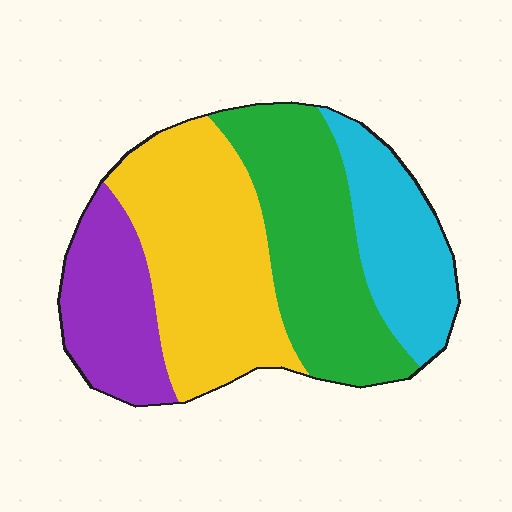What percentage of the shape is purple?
Purple takes up less than a quarter of the shape.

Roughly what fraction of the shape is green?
Green covers roughly 30% of the shape.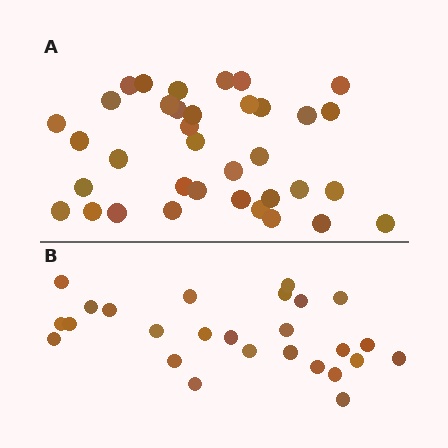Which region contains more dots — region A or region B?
Region A (the top region) has more dots.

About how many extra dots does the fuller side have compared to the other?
Region A has roughly 10 or so more dots than region B.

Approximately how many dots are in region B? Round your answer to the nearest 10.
About 30 dots. (The exact count is 26, which rounds to 30.)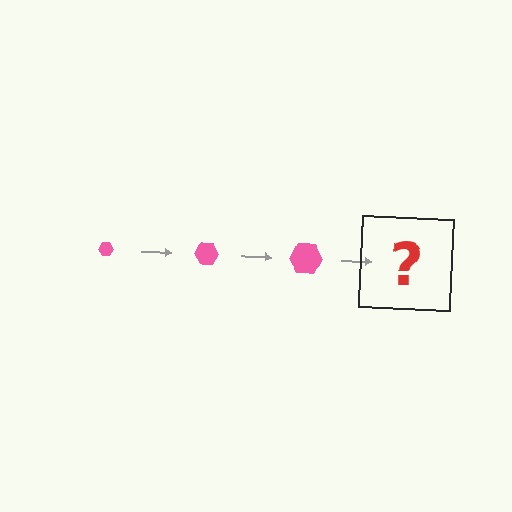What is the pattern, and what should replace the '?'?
The pattern is that the hexagon gets progressively larger each step. The '?' should be a pink hexagon, larger than the previous one.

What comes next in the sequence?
The next element should be a pink hexagon, larger than the previous one.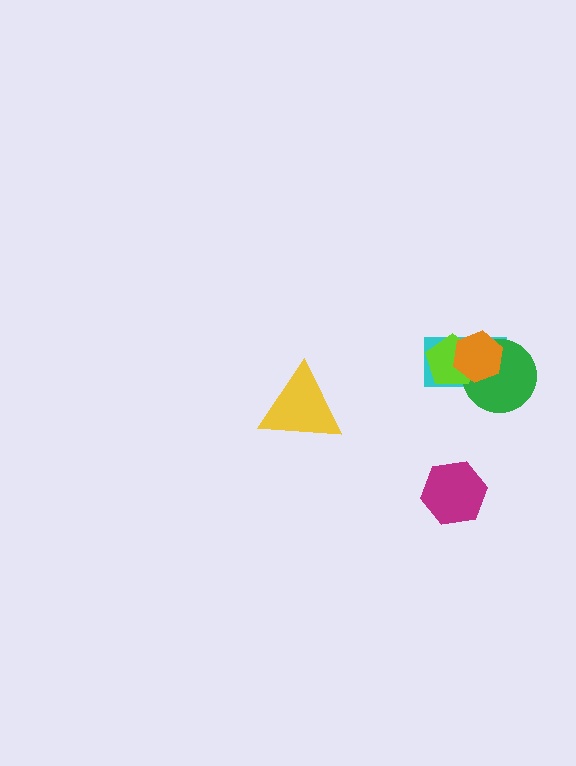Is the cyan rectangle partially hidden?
Yes, it is partially covered by another shape.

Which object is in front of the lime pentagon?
The orange hexagon is in front of the lime pentagon.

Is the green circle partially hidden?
Yes, it is partially covered by another shape.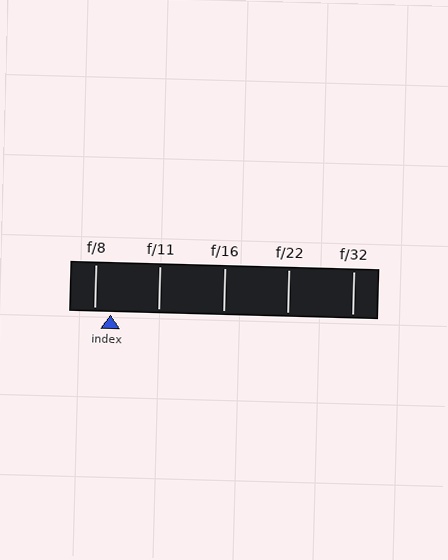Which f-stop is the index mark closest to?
The index mark is closest to f/8.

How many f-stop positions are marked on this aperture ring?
There are 5 f-stop positions marked.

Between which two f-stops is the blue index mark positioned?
The index mark is between f/8 and f/11.